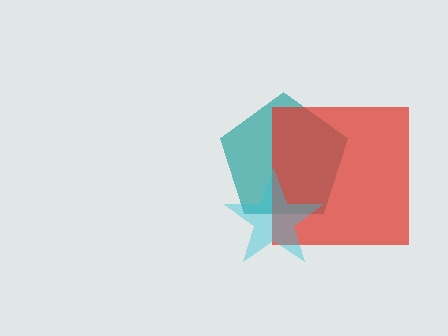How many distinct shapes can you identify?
There are 3 distinct shapes: a teal pentagon, a red square, a cyan star.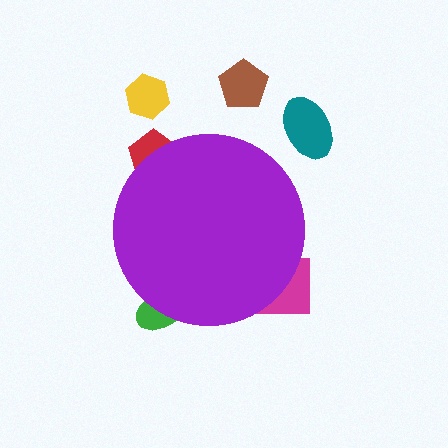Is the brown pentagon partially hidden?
No, the brown pentagon is fully visible.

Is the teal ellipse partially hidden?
No, the teal ellipse is fully visible.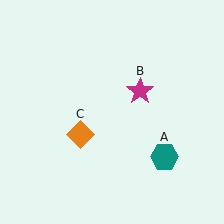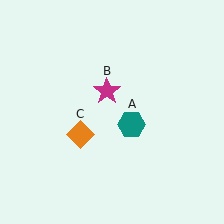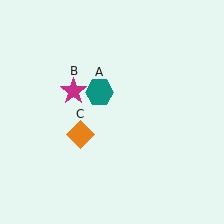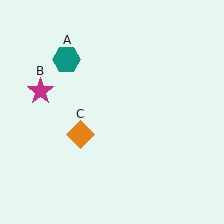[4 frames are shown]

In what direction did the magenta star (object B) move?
The magenta star (object B) moved left.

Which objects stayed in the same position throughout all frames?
Orange diamond (object C) remained stationary.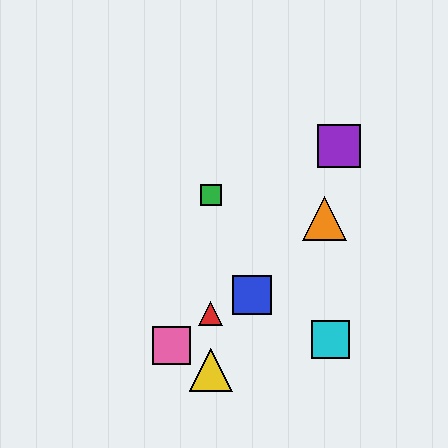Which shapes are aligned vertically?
The red triangle, the green square, the yellow triangle are aligned vertically.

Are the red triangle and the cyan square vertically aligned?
No, the red triangle is at x≈211 and the cyan square is at x≈331.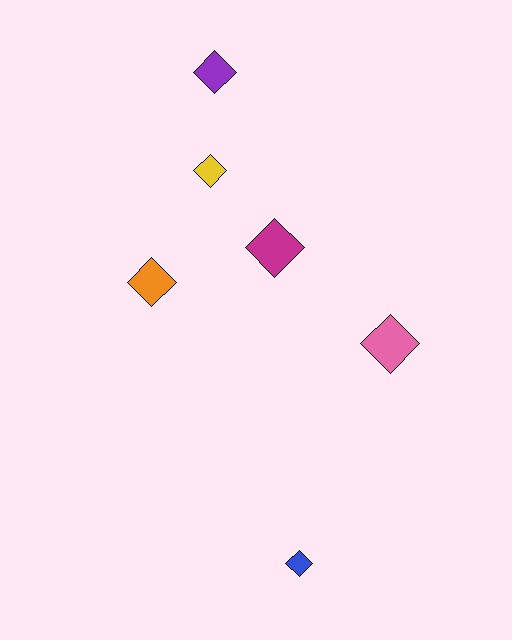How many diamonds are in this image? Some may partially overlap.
There are 6 diamonds.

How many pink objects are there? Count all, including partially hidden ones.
There is 1 pink object.